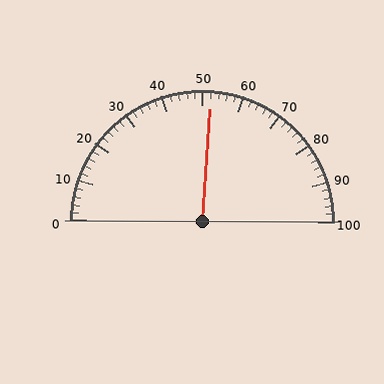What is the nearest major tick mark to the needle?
The nearest major tick mark is 50.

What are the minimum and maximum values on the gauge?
The gauge ranges from 0 to 100.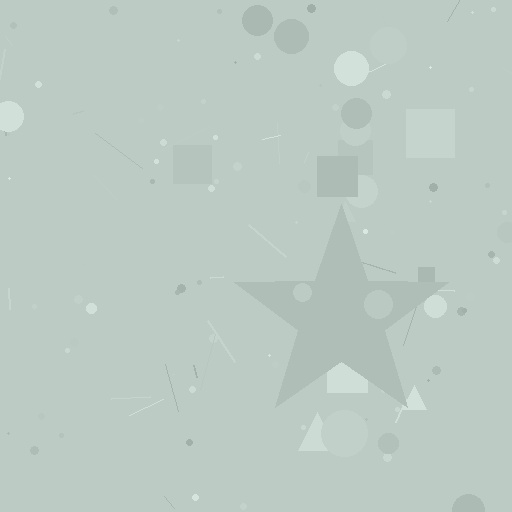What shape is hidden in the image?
A star is hidden in the image.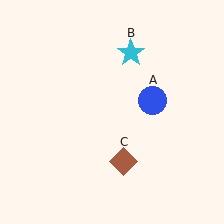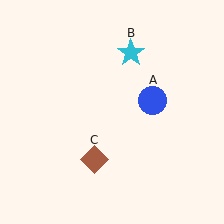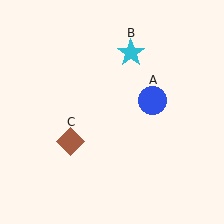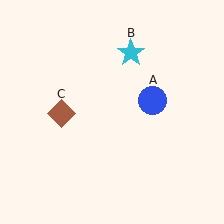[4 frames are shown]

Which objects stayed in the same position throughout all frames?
Blue circle (object A) and cyan star (object B) remained stationary.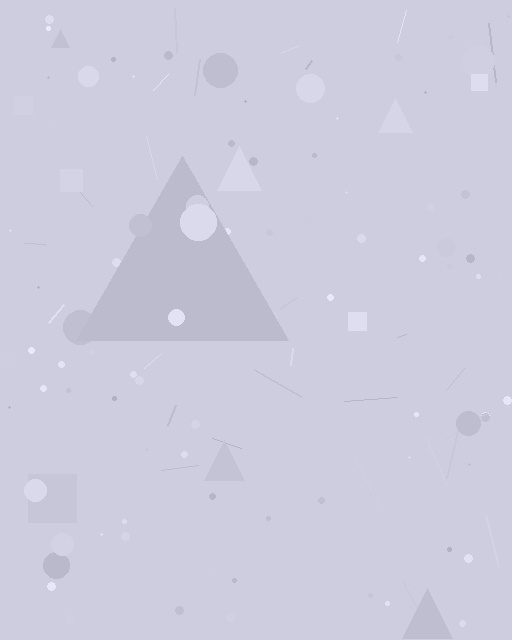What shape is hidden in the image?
A triangle is hidden in the image.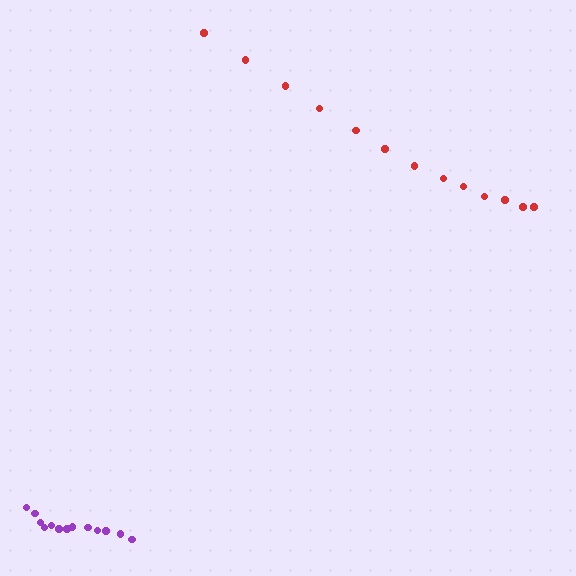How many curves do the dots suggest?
There are 2 distinct paths.